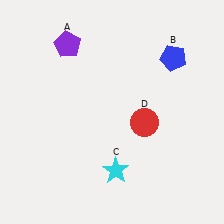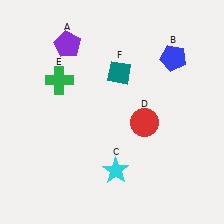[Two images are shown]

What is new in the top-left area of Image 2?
A green cross (E) was added in the top-left area of Image 2.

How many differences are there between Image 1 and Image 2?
There are 2 differences between the two images.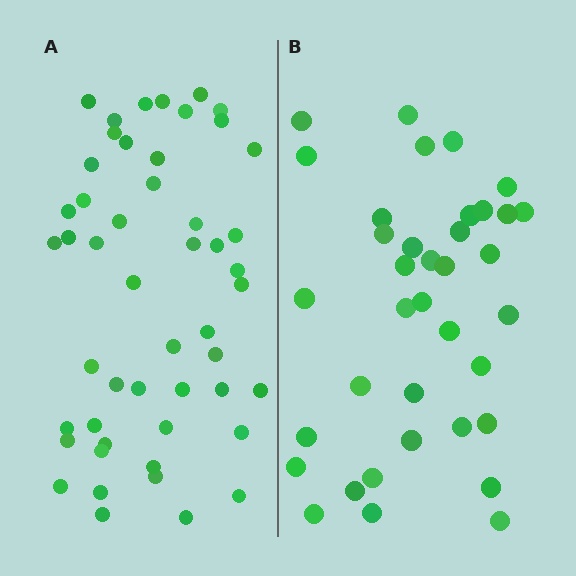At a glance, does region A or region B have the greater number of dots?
Region A (the left region) has more dots.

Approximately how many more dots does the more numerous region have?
Region A has approximately 15 more dots than region B.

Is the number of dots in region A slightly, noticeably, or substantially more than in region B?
Region A has noticeably more, but not dramatically so. The ratio is roughly 1.4 to 1.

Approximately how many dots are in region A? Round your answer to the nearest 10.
About 50 dots.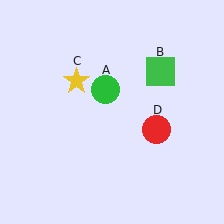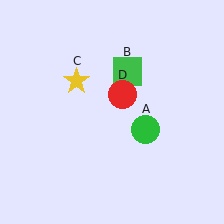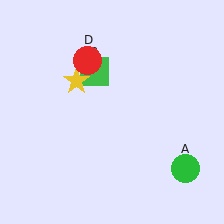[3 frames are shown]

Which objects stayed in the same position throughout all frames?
Yellow star (object C) remained stationary.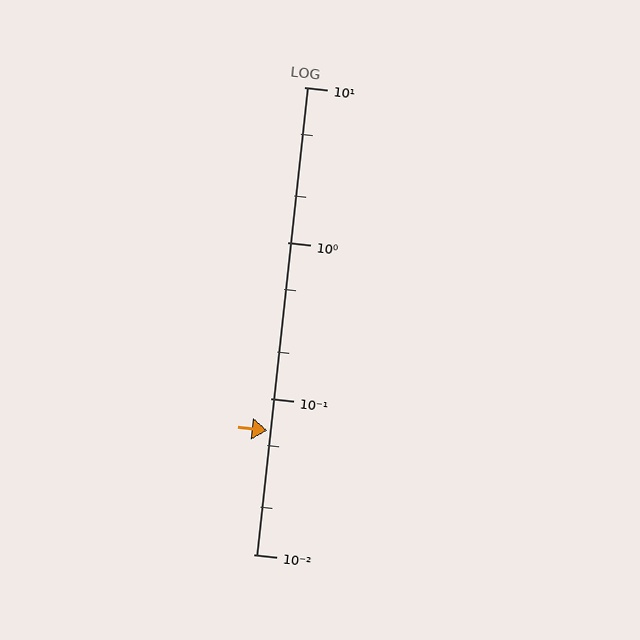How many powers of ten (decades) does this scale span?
The scale spans 3 decades, from 0.01 to 10.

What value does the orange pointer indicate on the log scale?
The pointer indicates approximately 0.062.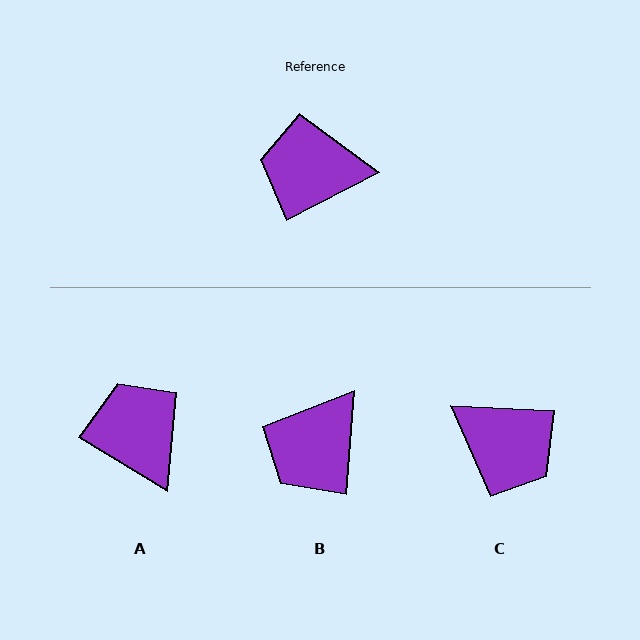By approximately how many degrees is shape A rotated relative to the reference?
Approximately 59 degrees clockwise.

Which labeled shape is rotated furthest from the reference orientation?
C, about 150 degrees away.